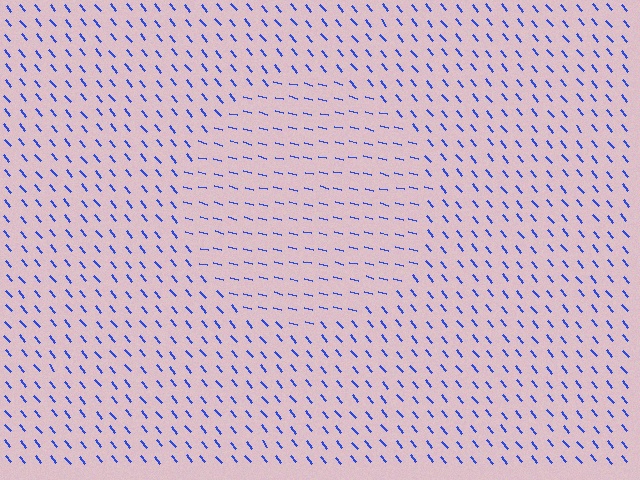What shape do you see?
I see a circle.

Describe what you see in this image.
The image is filled with small blue line segments. A circle region in the image has lines oriented differently from the surrounding lines, creating a visible texture boundary.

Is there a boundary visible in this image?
Yes, there is a texture boundary formed by a change in line orientation.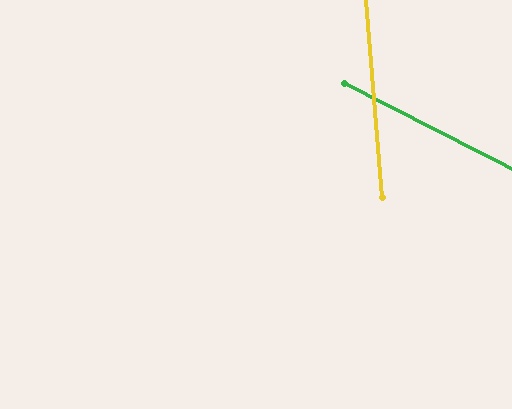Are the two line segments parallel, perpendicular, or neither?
Neither parallel nor perpendicular — they differ by about 58°.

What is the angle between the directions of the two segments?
Approximately 58 degrees.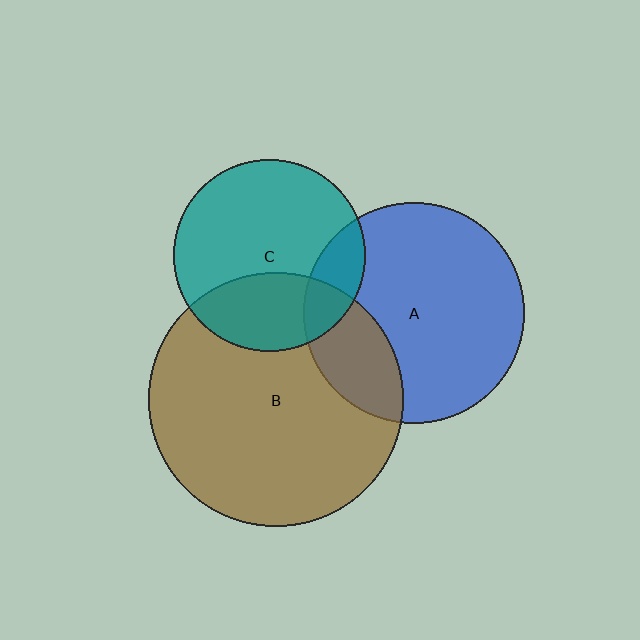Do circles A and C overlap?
Yes.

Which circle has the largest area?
Circle B (brown).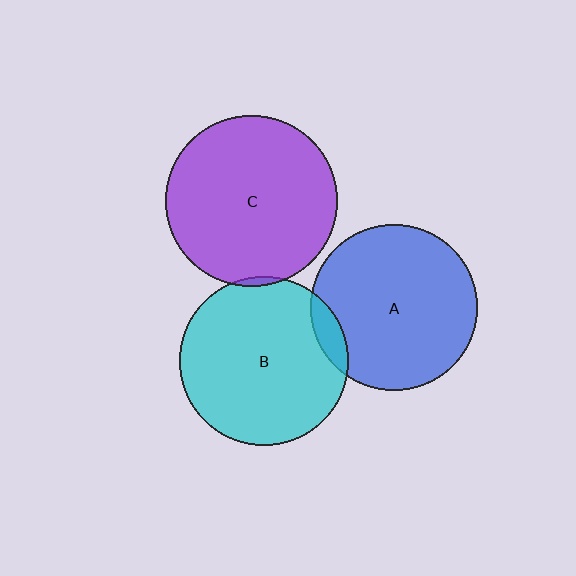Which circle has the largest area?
Circle C (purple).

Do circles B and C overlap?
Yes.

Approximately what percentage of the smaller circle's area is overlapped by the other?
Approximately 5%.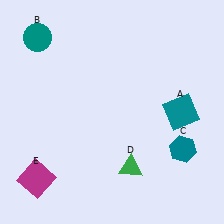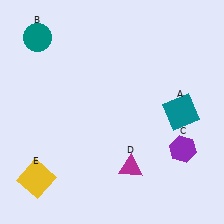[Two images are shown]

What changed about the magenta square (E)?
In Image 1, E is magenta. In Image 2, it changed to yellow.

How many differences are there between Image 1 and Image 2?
There are 3 differences between the two images.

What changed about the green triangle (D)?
In Image 1, D is green. In Image 2, it changed to magenta.